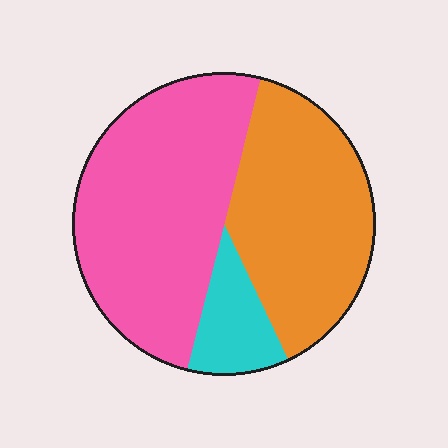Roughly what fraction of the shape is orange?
Orange takes up about two fifths (2/5) of the shape.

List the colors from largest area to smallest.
From largest to smallest: pink, orange, cyan.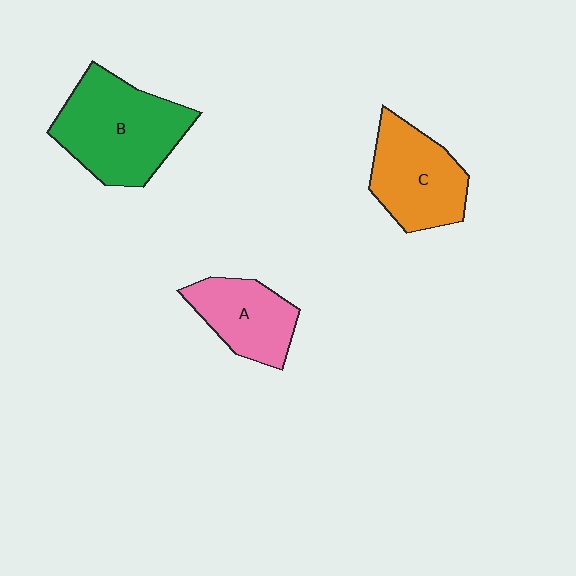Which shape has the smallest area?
Shape A (pink).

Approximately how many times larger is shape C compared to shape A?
Approximately 1.2 times.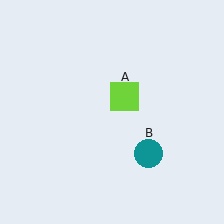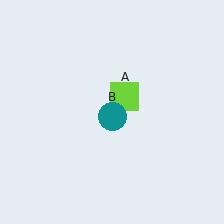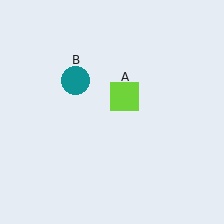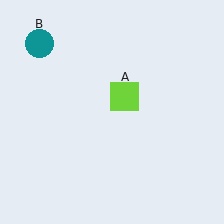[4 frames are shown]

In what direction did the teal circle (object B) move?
The teal circle (object B) moved up and to the left.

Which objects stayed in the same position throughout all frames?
Lime square (object A) remained stationary.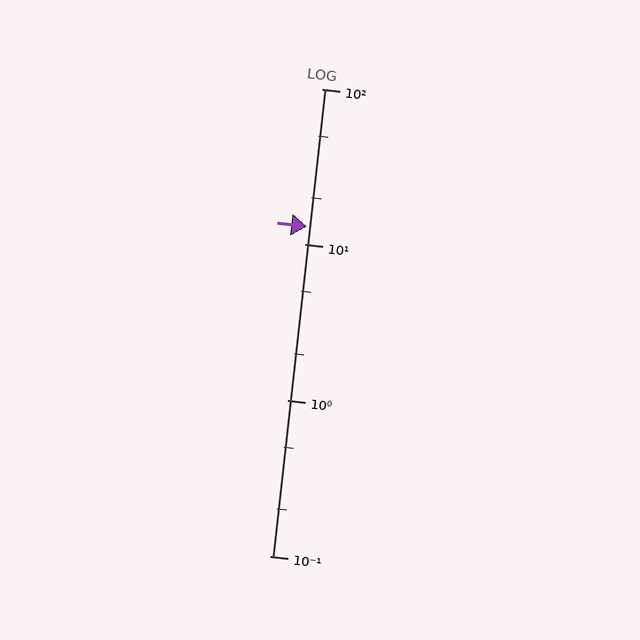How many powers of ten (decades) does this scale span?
The scale spans 3 decades, from 0.1 to 100.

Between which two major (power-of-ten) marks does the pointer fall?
The pointer is between 10 and 100.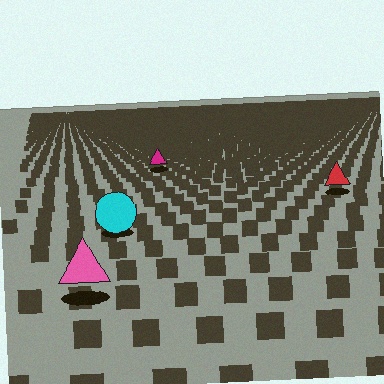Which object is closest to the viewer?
The pink triangle is closest. The texture marks near it are larger and more spread out.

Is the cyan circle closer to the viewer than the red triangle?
Yes. The cyan circle is closer — you can tell from the texture gradient: the ground texture is coarser near it.